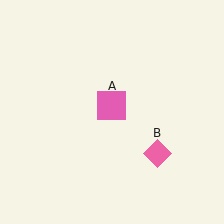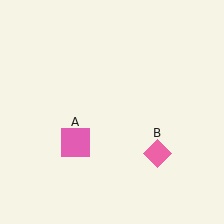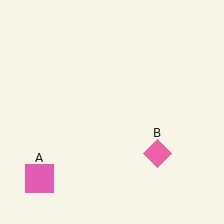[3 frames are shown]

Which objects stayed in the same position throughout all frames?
Pink diamond (object B) remained stationary.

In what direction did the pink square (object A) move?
The pink square (object A) moved down and to the left.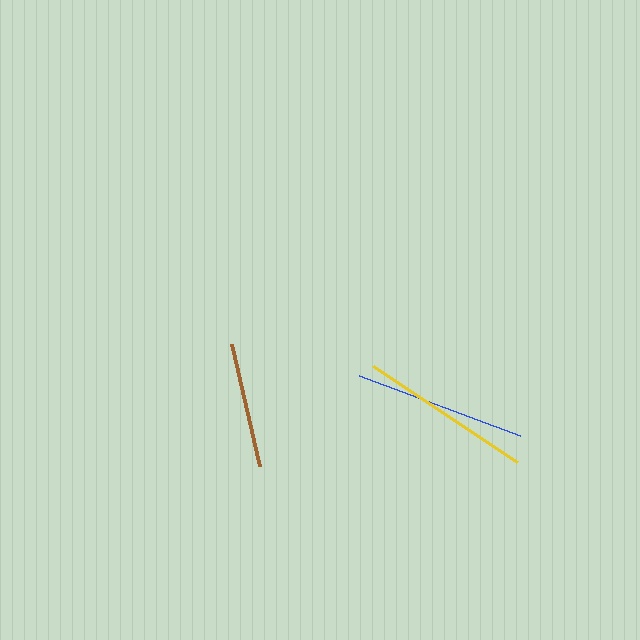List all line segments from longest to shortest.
From longest to shortest: yellow, blue, brown.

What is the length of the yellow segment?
The yellow segment is approximately 173 pixels long.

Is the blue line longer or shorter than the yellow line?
The yellow line is longer than the blue line.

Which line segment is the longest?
The yellow line is the longest at approximately 173 pixels.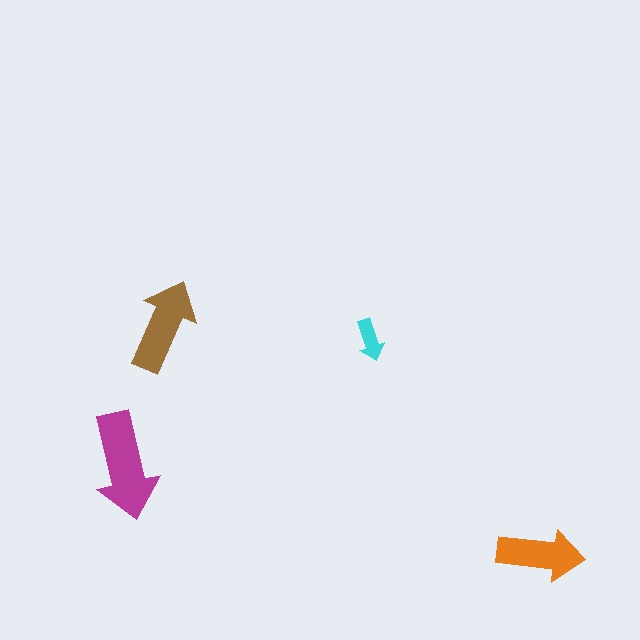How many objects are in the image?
There are 4 objects in the image.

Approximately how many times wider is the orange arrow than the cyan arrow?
About 2 times wider.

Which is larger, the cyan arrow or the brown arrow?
The brown one.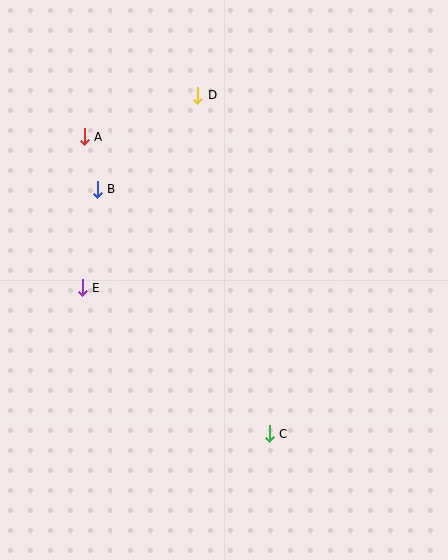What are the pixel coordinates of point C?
Point C is at (269, 434).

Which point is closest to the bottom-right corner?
Point C is closest to the bottom-right corner.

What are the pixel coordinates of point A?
Point A is at (84, 137).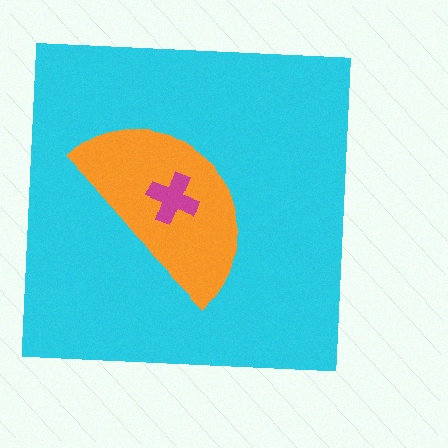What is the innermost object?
The magenta cross.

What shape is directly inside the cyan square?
The orange semicircle.